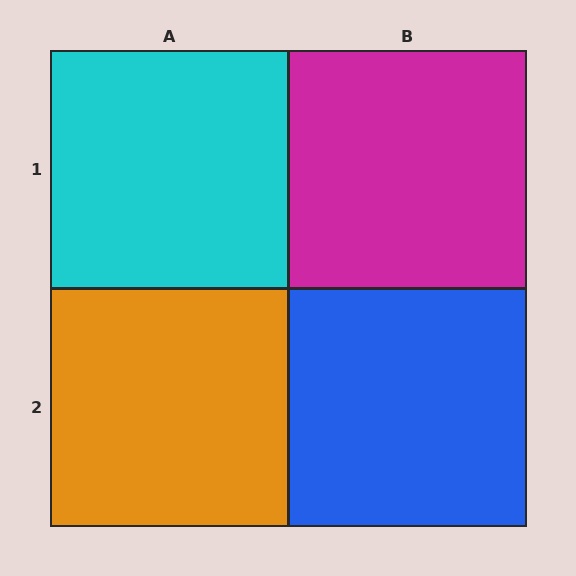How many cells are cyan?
1 cell is cyan.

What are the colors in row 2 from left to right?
Orange, blue.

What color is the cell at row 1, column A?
Cyan.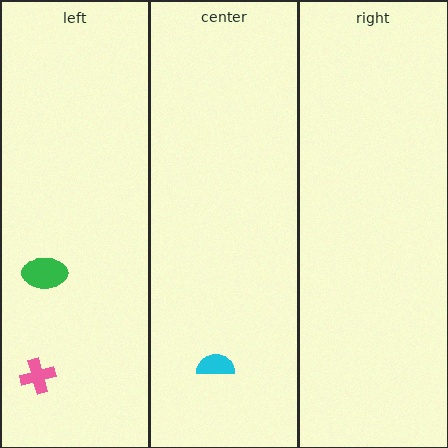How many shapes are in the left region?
2.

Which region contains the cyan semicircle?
The center region.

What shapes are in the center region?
The cyan semicircle.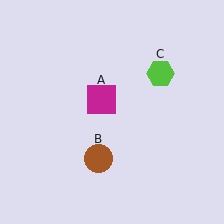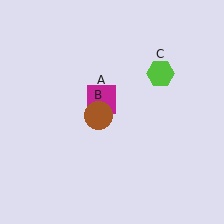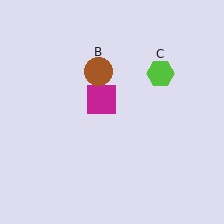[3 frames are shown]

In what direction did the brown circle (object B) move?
The brown circle (object B) moved up.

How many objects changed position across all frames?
1 object changed position: brown circle (object B).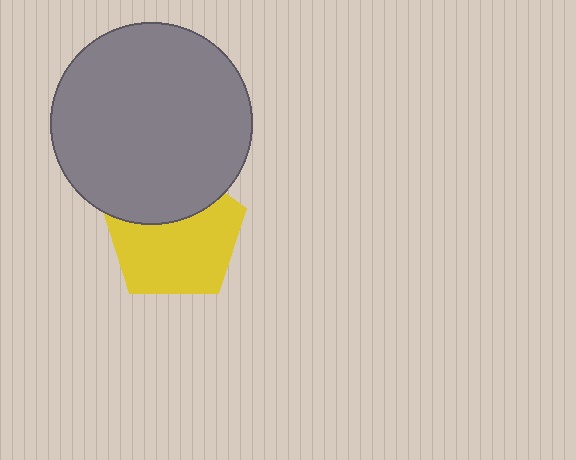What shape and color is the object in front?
The object in front is a gray circle.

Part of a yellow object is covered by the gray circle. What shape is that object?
It is a pentagon.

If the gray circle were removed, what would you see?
You would see the complete yellow pentagon.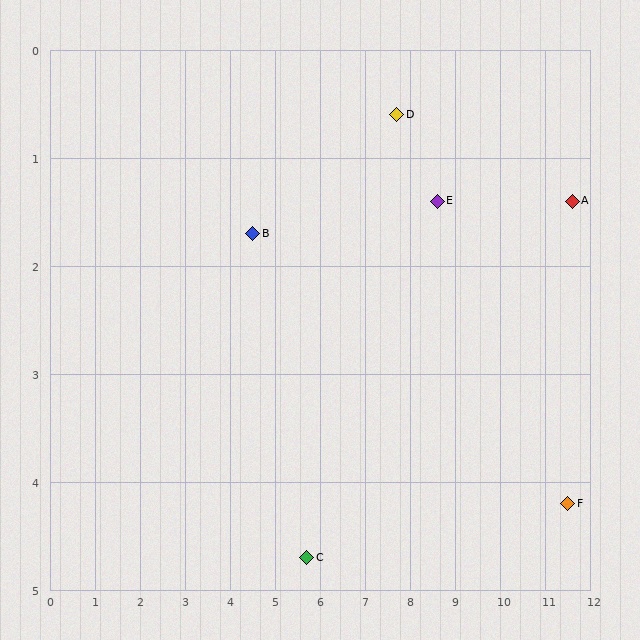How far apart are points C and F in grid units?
Points C and F are about 5.8 grid units apart.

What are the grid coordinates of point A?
Point A is at approximately (11.6, 1.4).